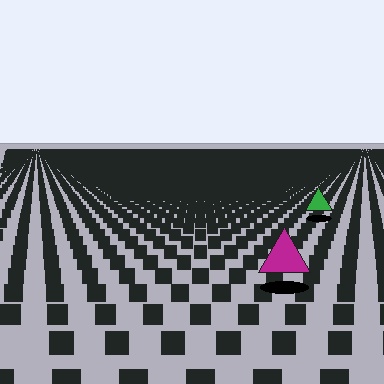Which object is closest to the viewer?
The magenta triangle is closest. The texture marks near it are larger and more spread out.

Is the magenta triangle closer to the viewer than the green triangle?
Yes. The magenta triangle is closer — you can tell from the texture gradient: the ground texture is coarser near it.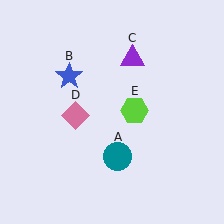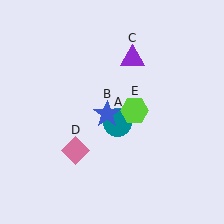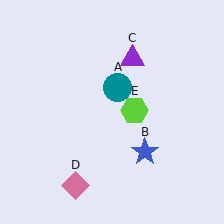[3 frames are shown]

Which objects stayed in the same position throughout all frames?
Purple triangle (object C) and lime hexagon (object E) remained stationary.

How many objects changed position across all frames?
3 objects changed position: teal circle (object A), blue star (object B), pink diamond (object D).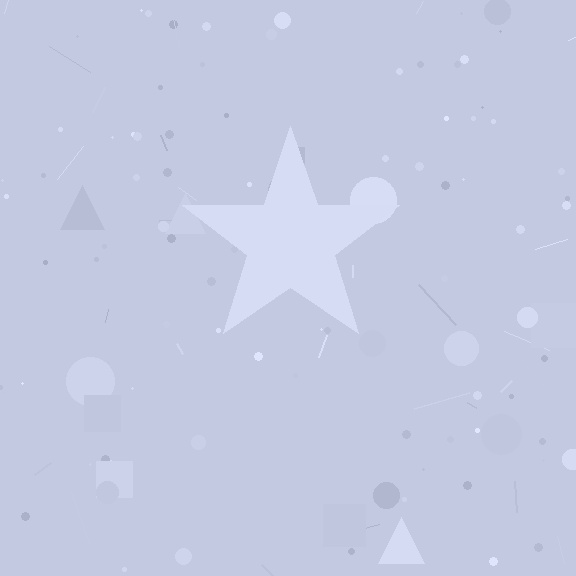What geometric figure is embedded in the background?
A star is embedded in the background.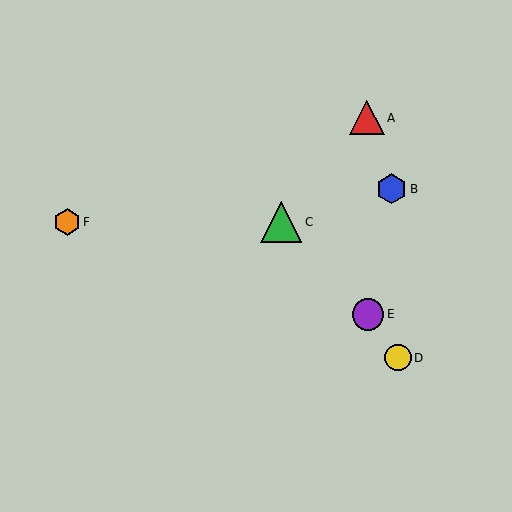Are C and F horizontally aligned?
Yes, both are at y≈222.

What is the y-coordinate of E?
Object E is at y≈314.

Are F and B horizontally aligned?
No, F is at y≈222 and B is at y≈189.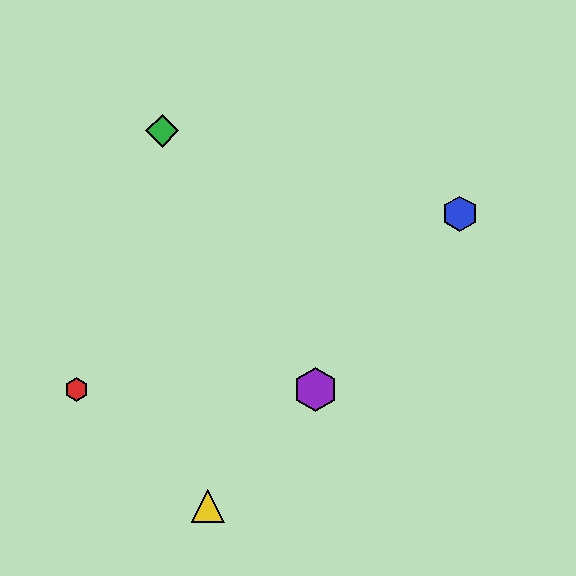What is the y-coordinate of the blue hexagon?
The blue hexagon is at y≈214.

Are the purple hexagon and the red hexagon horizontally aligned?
Yes, both are at y≈389.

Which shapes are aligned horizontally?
The red hexagon, the purple hexagon are aligned horizontally.